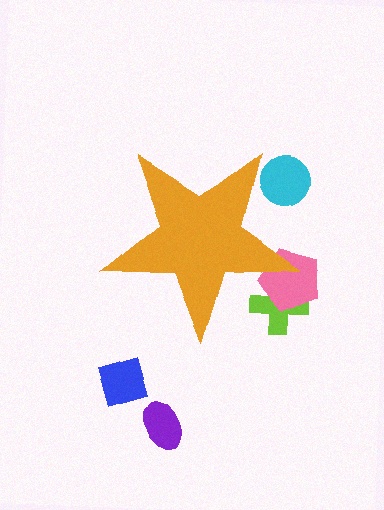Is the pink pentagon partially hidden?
Yes, the pink pentagon is partially hidden behind the orange star.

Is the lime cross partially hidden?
Yes, the lime cross is partially hidden behind the orange star.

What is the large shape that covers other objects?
An orange star.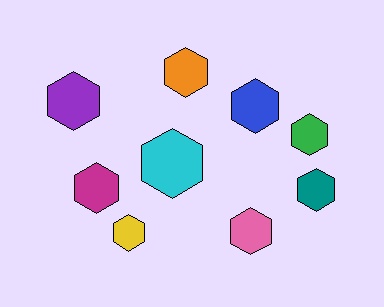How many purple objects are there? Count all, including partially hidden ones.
There is 1 purple object.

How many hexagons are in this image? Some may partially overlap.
There are 9 hexagons.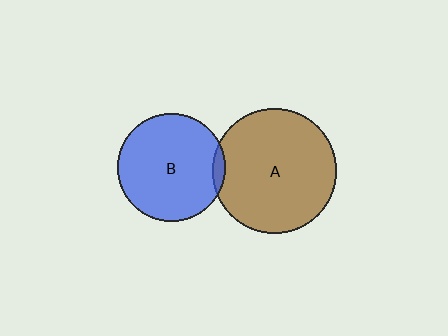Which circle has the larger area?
Circle A (brown).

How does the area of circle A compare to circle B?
Approximately 1.3 times.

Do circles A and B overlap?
Yes.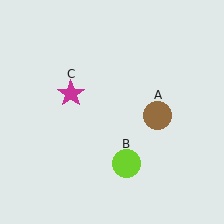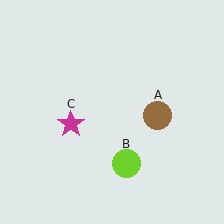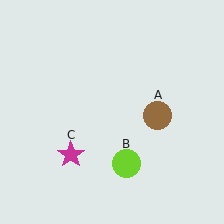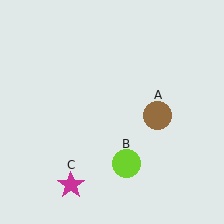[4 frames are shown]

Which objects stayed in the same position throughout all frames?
Brown circle (object A) and lime circle (object B) remained stationary.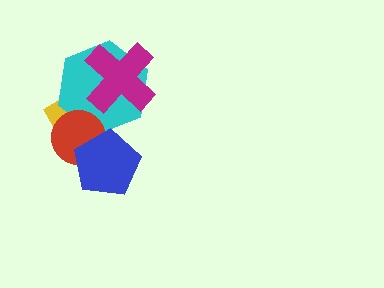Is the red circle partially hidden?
Yes, it is partially covered by another shape.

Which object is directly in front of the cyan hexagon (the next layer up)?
The red circle is directly in front of the cyan hexagon.